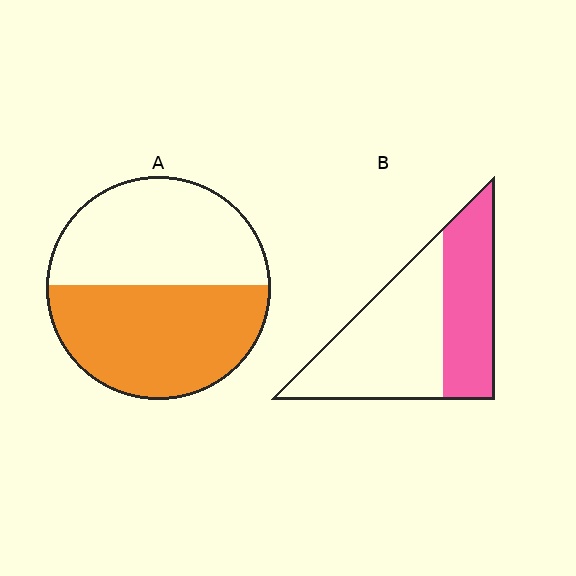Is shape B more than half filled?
No.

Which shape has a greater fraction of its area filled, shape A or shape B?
Shape A.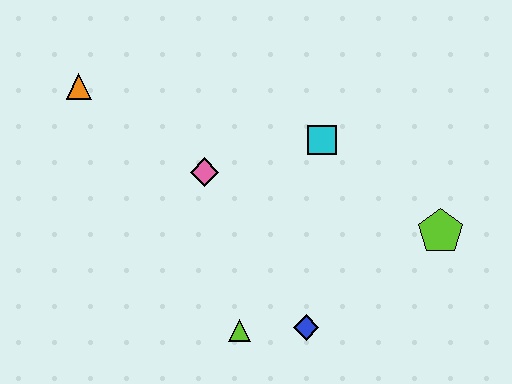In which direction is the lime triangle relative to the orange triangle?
The lime triangle is below the orange triangle.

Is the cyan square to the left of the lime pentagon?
Yes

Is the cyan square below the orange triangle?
Yes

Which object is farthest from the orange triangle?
The lime pentagon is farthest from the orange triangle.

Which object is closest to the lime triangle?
The blue diamond is closest to the lime triangle.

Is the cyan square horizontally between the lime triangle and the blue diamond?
No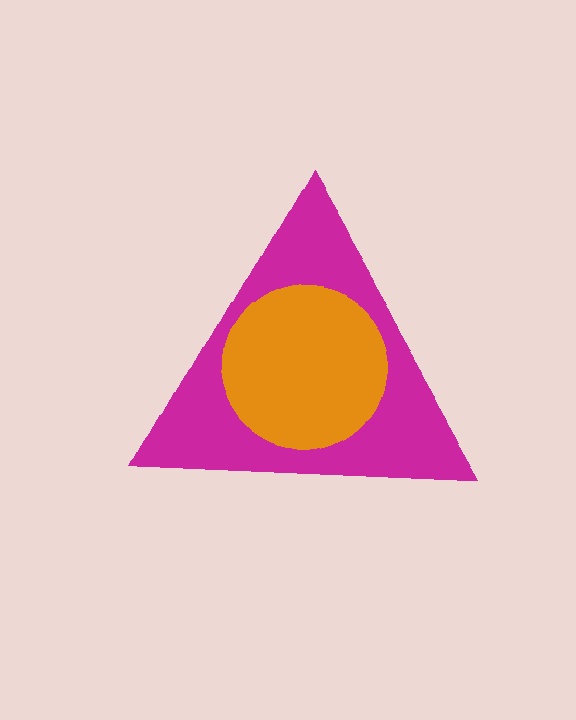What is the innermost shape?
The orange circle.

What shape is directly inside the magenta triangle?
The orange circle.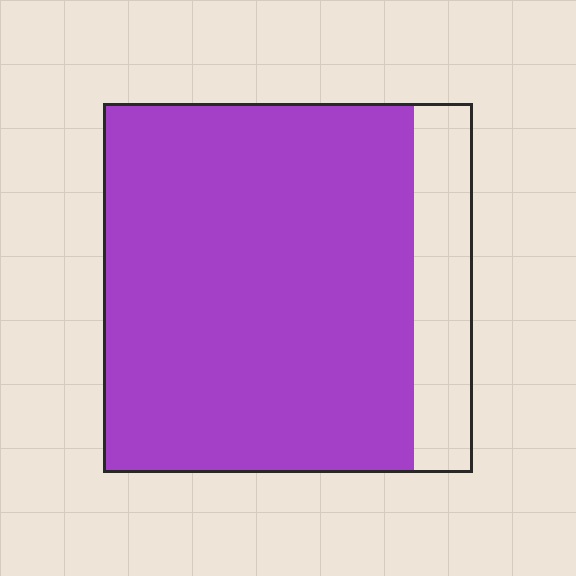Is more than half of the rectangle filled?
Yes.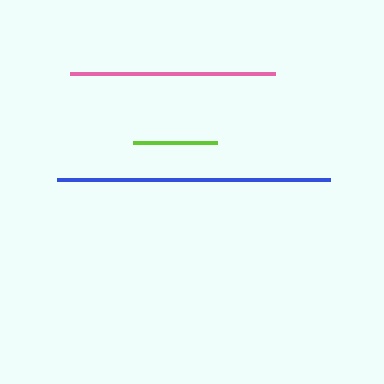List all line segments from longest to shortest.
From longest to shortest: blue, pink, lime.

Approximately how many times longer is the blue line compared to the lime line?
The blue line is approximately 3.3 times the length of the lime line.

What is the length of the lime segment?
The lime segment is approximately 84 pixels long.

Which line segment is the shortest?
The lime line is the shortest at approximately 84 pixels.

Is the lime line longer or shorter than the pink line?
The pink line is longer than the lime line.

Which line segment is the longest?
The blue line is the longest at approximately 273 pixels.